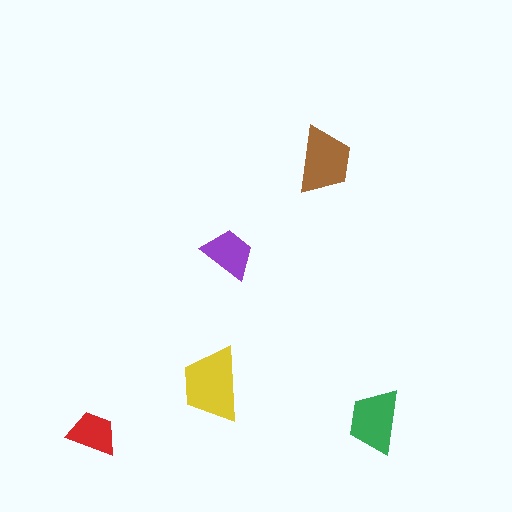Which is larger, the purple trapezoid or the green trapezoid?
The green one.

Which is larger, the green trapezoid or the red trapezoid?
The green one.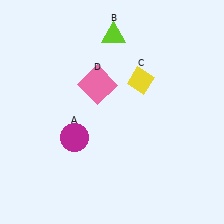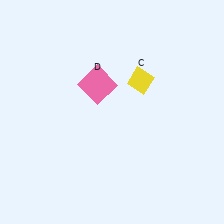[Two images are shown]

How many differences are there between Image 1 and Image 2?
There are 2 differences between the two images.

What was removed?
The lime triangle (B), the magenta circle (A) were removed in Image 2.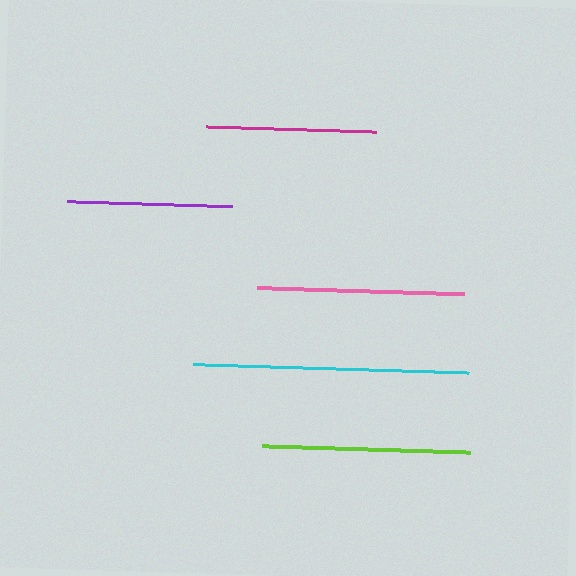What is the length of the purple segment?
The purple segment is approximately 166 pixels long.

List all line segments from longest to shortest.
From longest to shortest: cyan, lime, pink, magenta, purple.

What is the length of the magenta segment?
The magenta segment is approximately 170 pixels long.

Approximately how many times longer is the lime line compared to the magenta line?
The lime line is approximately 1.2 times the length of the magenta line.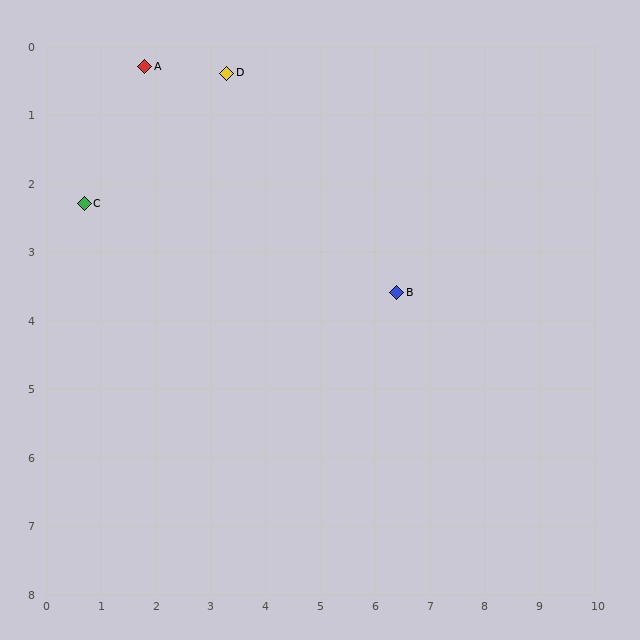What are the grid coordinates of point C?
Point C is at approximately (0.7, 2.3).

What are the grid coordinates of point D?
Point D is at approximately (3.3, 0.4).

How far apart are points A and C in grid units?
Points A and C are about 2.3 grid units apart.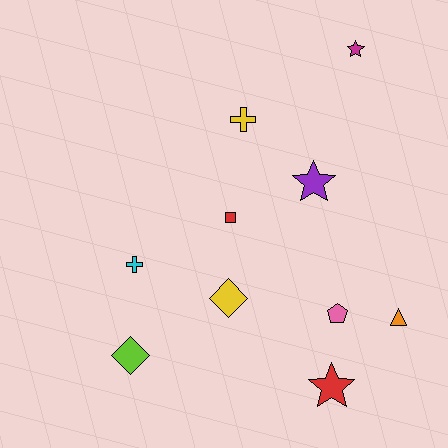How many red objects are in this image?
There are 2 red objects.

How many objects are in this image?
There are 10 objects.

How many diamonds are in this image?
There are 2 diamonds.